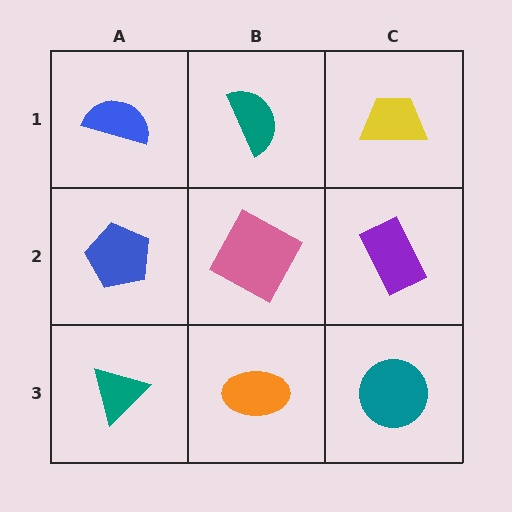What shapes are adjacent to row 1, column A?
A blue pentagon (row 2, column A), a teal semicircle (row 1, column B).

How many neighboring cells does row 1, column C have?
2.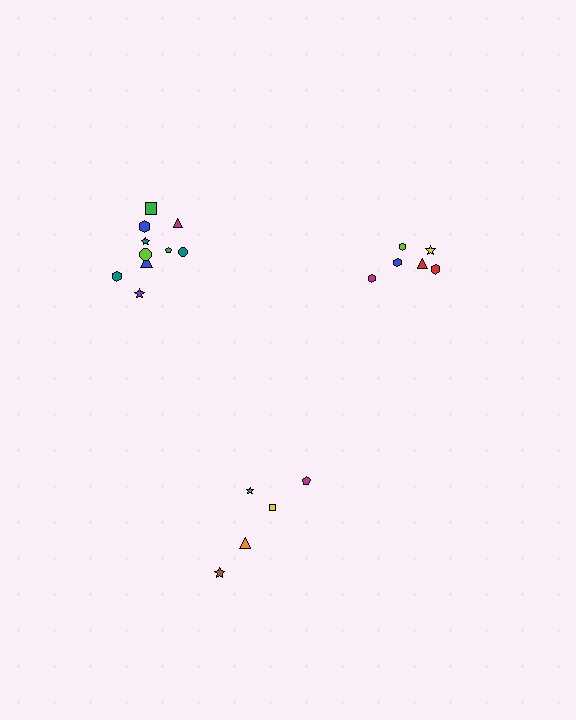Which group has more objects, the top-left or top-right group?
The top-left group.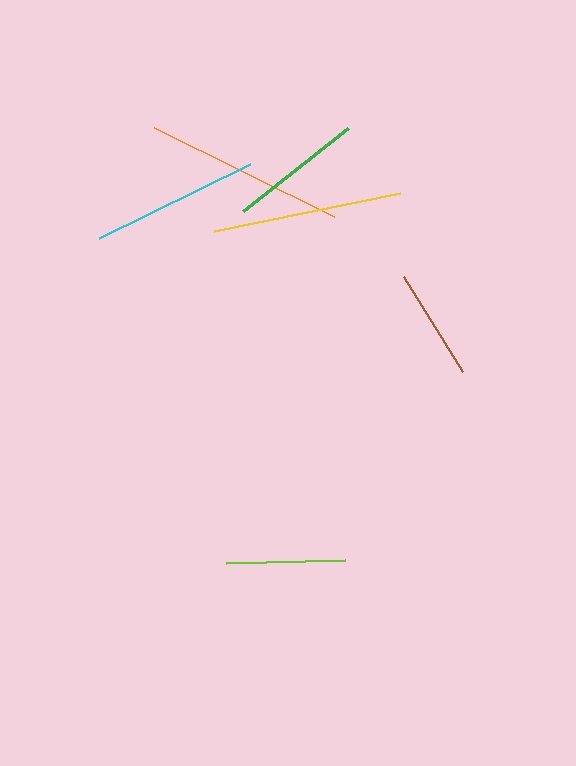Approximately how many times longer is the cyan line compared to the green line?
The cyan line is approximately 1.3 times the length of the green line.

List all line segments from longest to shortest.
From longest to shortest: orange, yellow, cyan, green, lime, brown.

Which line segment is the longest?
The orange line is the longest at approximately 201 pixels.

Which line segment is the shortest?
The brown line is the shortest at approximately 112 pixels.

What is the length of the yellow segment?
The yellow segment is approximately 189 pixels long.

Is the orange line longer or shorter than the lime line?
The orange line is longer than the lime line.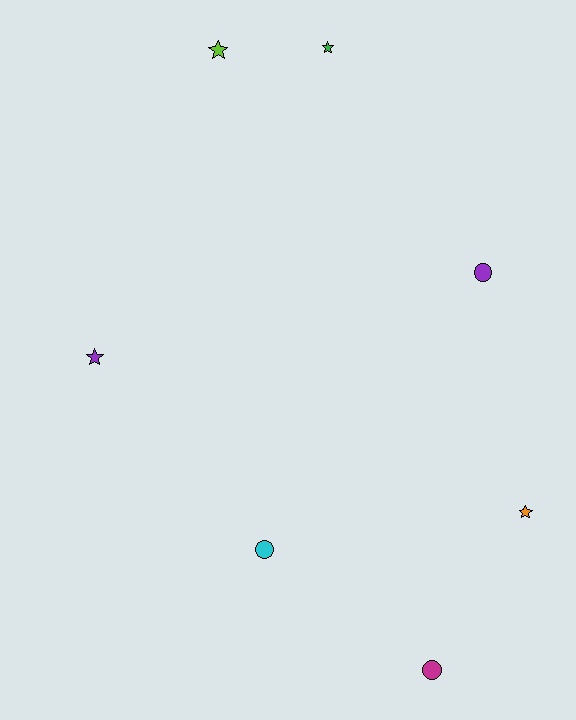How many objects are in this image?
There are 7 objects.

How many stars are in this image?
There are 4 stars.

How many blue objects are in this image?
There are no blue objects.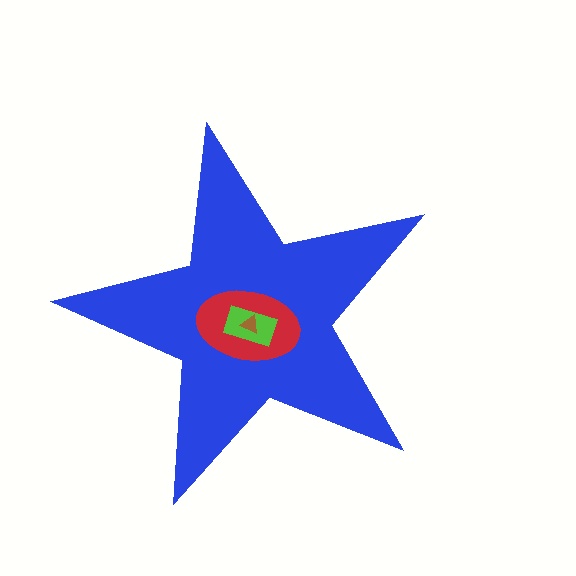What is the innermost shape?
The brown triangle.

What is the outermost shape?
The blue star.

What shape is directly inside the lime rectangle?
The brown triangle.